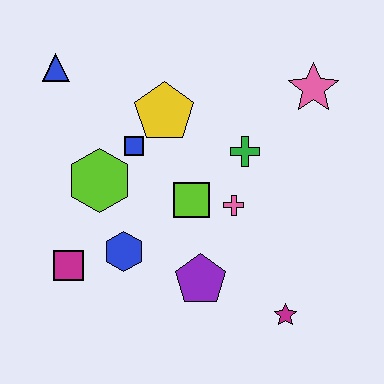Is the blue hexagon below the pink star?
Yes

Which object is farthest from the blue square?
The magenta star is farthest from the blue square.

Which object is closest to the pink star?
The green cross is closest to the pink star.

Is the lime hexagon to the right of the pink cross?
No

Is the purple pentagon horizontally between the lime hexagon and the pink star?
Yes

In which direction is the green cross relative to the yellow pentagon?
The green cross is to the right of the yellow pentagon.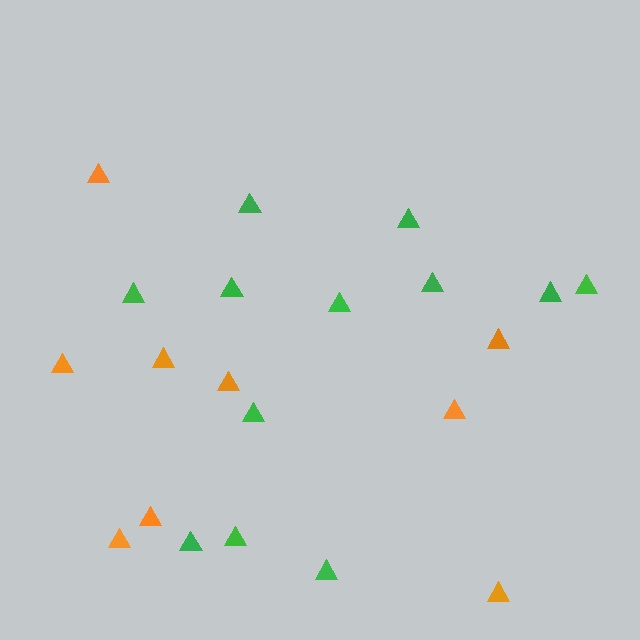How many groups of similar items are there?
There are 2 groups: one group of green triangles (12) and one group of orange triangles (9).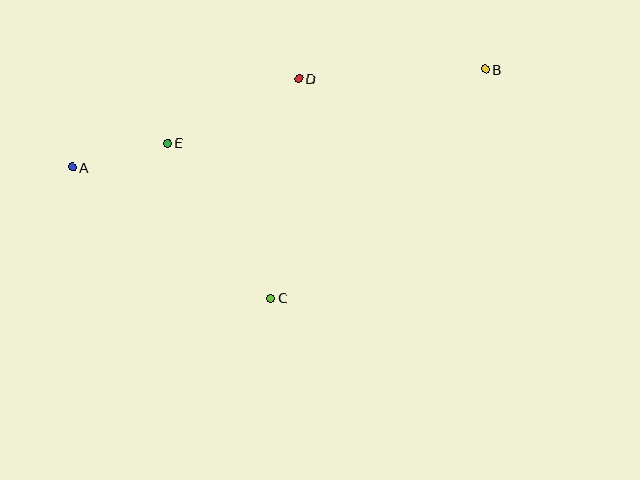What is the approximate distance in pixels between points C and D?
The distance between C and D is approximately 221 pixels.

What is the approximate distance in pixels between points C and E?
The distance between C and E is approximately 187 pixels.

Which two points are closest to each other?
Points A and E are closest to each other.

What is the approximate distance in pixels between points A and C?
The distance between A and C is approximately 238 pixels.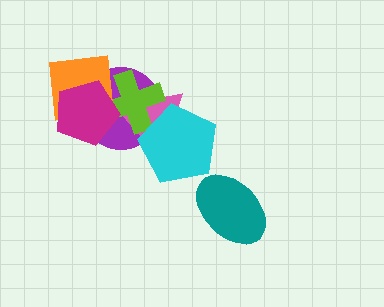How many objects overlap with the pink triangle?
4 objects overlap with the pink triangle.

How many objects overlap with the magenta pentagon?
4 objects overlap with the magenta pentagon.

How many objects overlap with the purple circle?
5 objects overlap with the purple circle.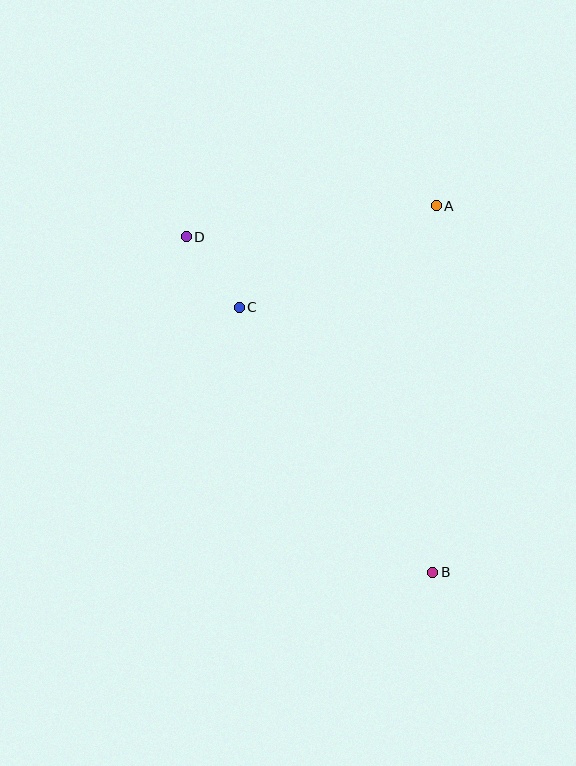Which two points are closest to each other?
Points C and D are closest to each other.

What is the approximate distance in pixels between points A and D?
The distance between A and D is approximately 252 pixels.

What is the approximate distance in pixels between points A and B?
The distance between A and B is approximately 366 pixels.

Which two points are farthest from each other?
Points B and D are farthest from each other.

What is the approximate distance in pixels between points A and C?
The distance between A and C is approximately 221 pixels.